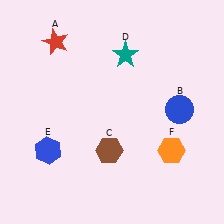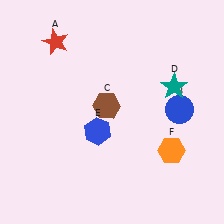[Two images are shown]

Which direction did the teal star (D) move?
The teal star (D) moved right.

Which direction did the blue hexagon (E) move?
The blue hexagon (E) moved right.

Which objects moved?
The objects that moved are: the brown hexagon (C), the teal star (D), the blue hexagon (E).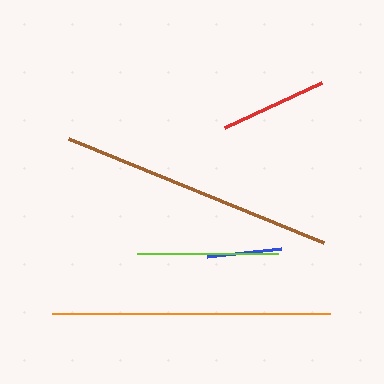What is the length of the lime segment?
The lime segment is approximately 141 pixels long.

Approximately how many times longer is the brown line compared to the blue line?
The brown line is approximately 3.7 times the length of the blue line.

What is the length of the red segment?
The red segment is approximately 107 pixels long.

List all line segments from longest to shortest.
From longest to shortest: orange, brown, lime, red, blue.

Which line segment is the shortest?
The blue line is the shortest at approximately 75 pixels.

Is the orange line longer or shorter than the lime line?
The orange line is longer than the lime line.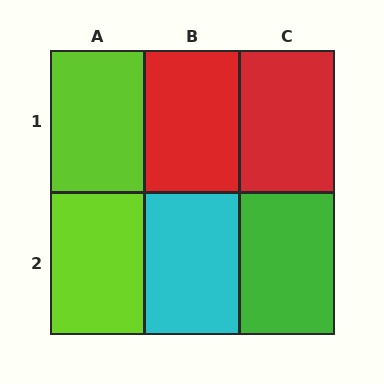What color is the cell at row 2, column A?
Lime.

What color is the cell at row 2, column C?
Green.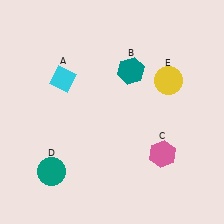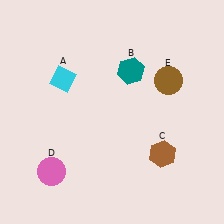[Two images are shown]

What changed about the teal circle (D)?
In Image 1, D is teal. In Image 2, it changed to pink.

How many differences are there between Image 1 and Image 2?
There are 3 differences between the two images.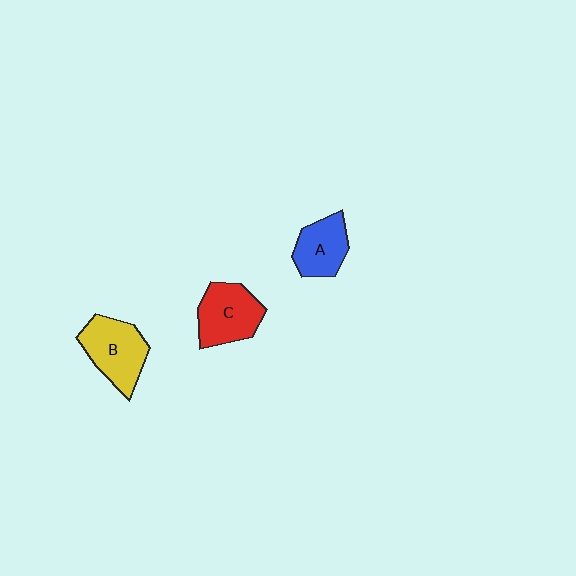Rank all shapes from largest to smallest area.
From largest to smallest: B (yellow), C (red), A (blue).